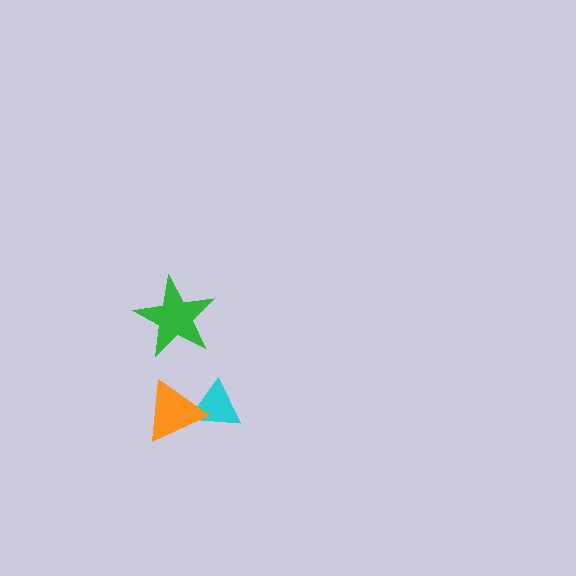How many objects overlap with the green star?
0 objects overlap with the green star.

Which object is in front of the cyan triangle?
The orange triangle is in front of the cyan triangle.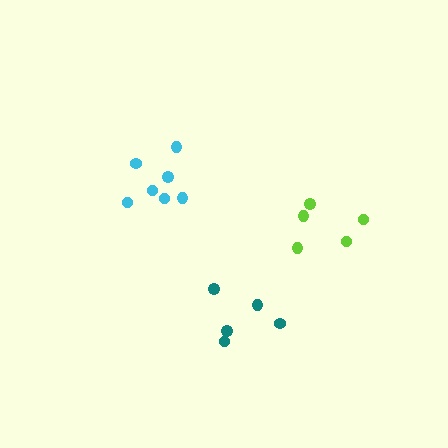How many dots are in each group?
Group 1: 5 dots, Group 2: 5 dots, Group 3: 7 dots (17 total).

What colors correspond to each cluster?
The clusters are colored: lime, teal, cyan.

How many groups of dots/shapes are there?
There are 3 groups.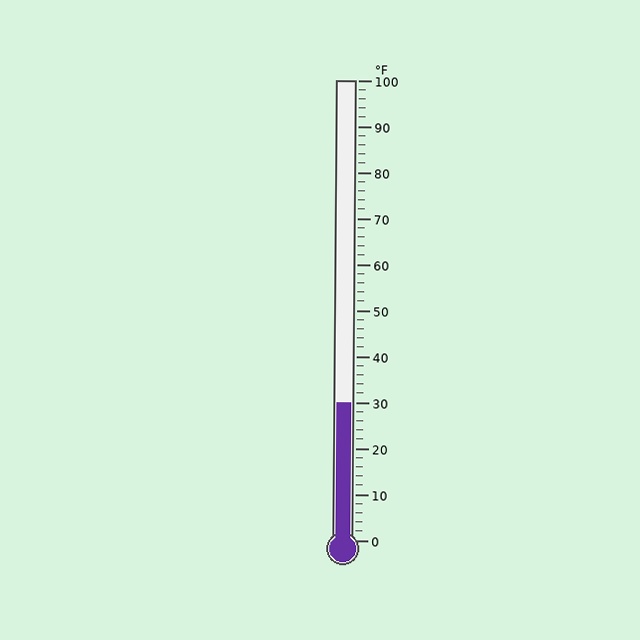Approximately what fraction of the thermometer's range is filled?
The thermometer is filled to approximately 30% of its range.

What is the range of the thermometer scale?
The thermometer scale ranges from 0°F to 100°F.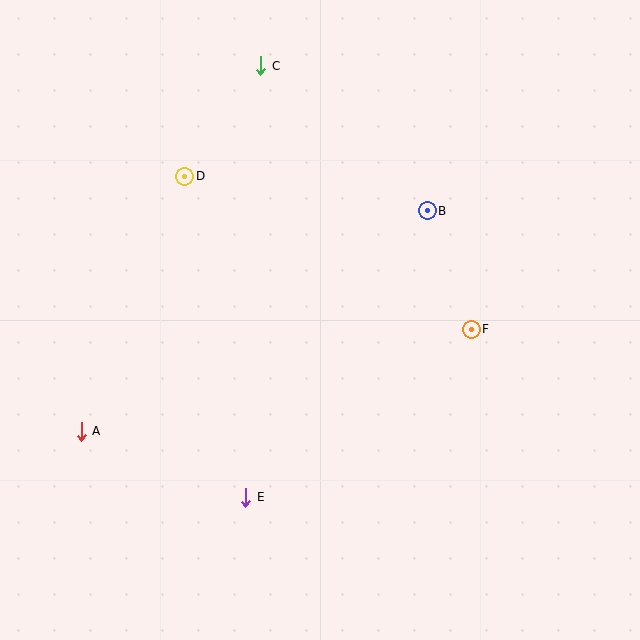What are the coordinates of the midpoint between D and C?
The midpoint between D and C is at (223, 121).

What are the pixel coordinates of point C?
Point C is at (261, 66).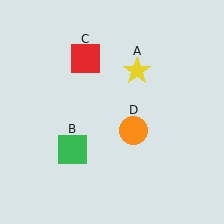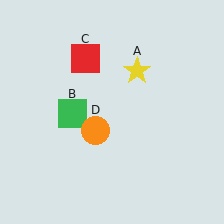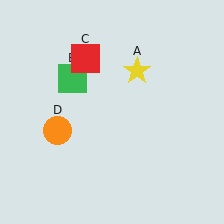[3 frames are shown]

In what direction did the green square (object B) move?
The green square (object B) moved up.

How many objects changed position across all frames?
2 objects changed position: green square (object B), orange circle (object D).